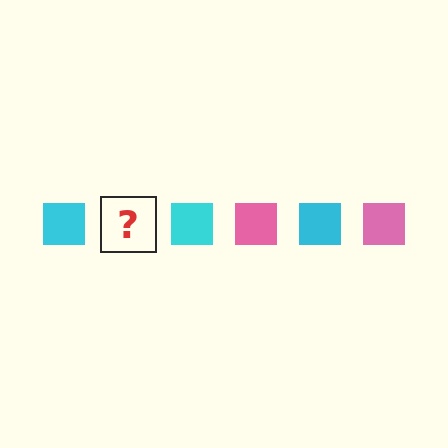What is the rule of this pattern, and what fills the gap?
The rule is that the pattern cycles through cyan, pink squares. The gap should be filled with a pink square.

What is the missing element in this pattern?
The missing element is a pink square.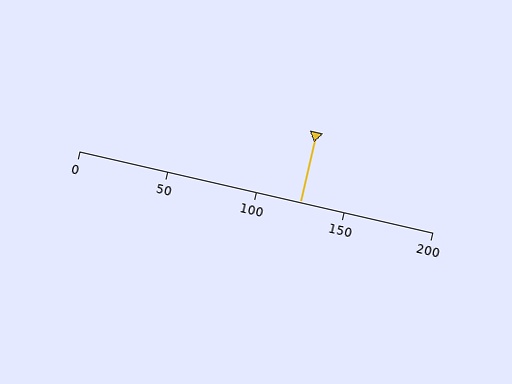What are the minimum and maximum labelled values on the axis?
The axis runs from 0 to 200.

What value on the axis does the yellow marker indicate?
The marker indicates approximately 125.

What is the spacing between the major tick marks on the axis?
The major ticks are spaced 50 apart.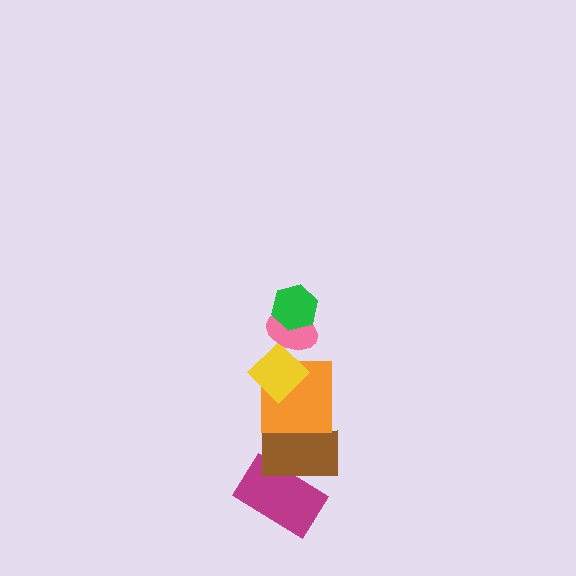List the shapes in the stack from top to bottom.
From top to bottom: the green hexagon, the pink ellipse, the yellow diamond, the orange square, the brown rectangle, the magenta rectangle.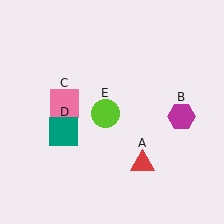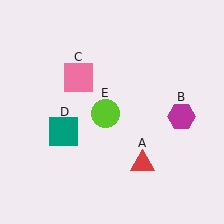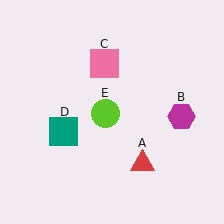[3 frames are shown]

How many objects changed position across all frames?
1 object changed position: pink square (object C).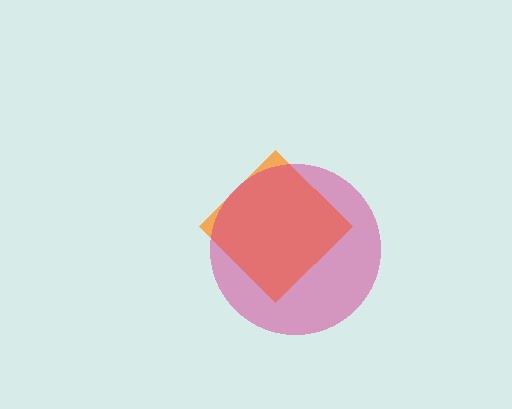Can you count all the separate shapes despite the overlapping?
Yes, there are 2 separate shapes.